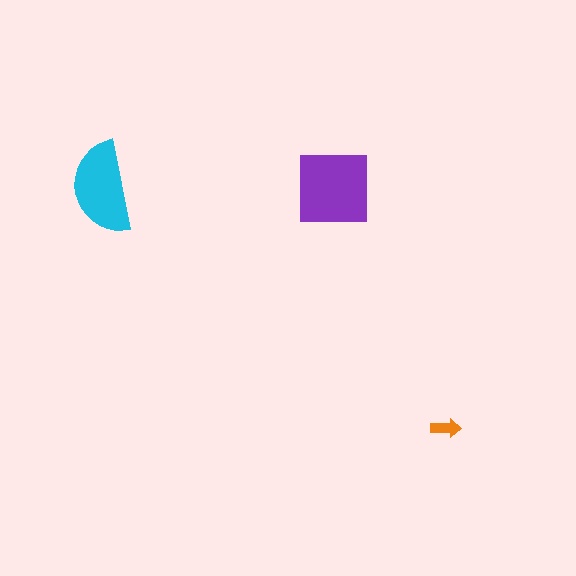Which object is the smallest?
The orange arrow.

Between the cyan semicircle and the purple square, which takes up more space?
The purple square.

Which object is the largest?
The purple square.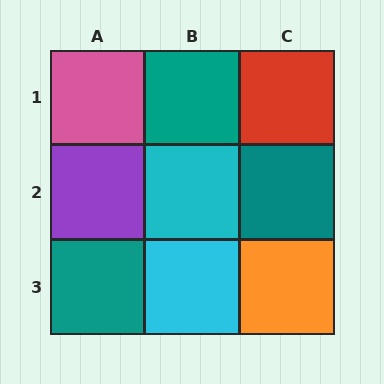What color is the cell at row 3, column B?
Cyan.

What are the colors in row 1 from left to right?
Pink, teal, red.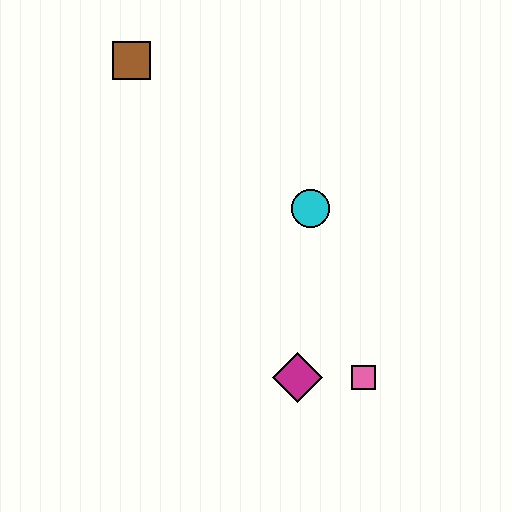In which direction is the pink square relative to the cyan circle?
The pink square is below the cyan circle.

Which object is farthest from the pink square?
The brown square is farthest from the pink square.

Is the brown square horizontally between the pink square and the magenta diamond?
No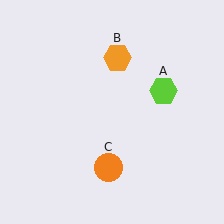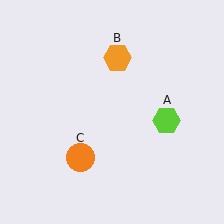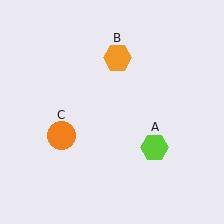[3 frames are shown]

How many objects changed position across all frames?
2 objects changed position: lime hexagon (object A), orange circle (object C).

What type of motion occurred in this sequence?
The lime hexagon (object A), orange circle (object C) rotated clockwise around the center of the scene.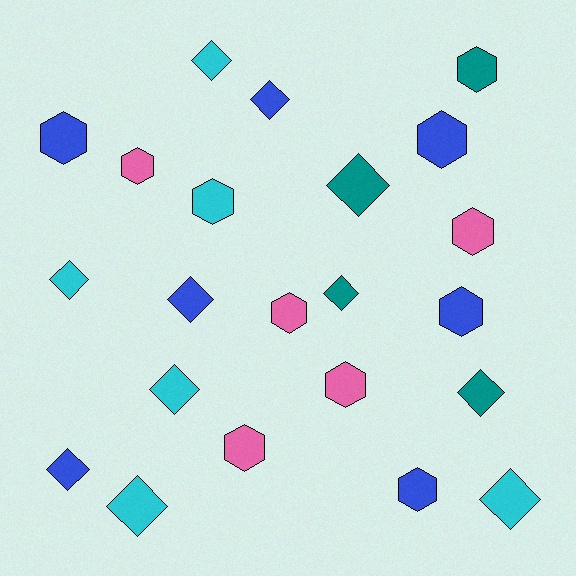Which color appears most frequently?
Blue, with 7 objects.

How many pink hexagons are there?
There are 5 pink hexagons.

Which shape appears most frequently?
Diamond, with 11 objects.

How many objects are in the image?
There are 22 objects.